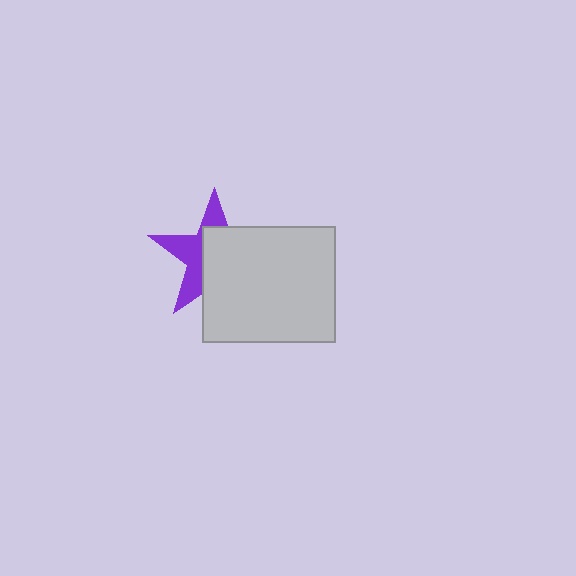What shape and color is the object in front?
The object in front is a light gray rectangle.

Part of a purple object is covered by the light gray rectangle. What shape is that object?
It is a star.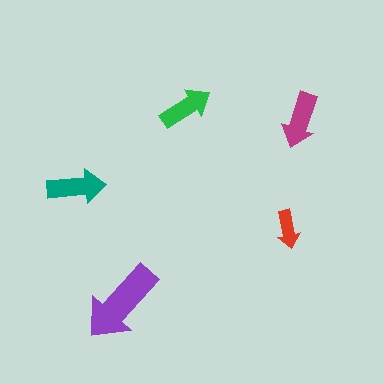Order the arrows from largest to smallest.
the purple one, the teal one, the magenta one, the green one, the red one.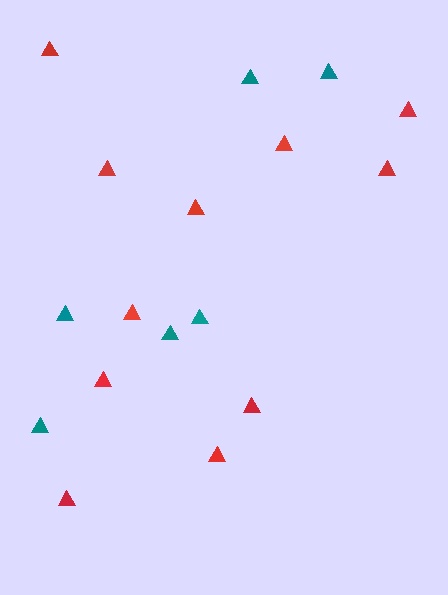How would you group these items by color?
There are 2 groups: one group of red triangles (11) and one group of teal triangles (6).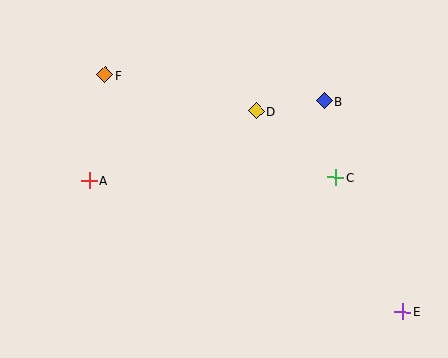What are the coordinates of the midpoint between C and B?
The midpoint between C and B is at (330, 139).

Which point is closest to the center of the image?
Point D at (256, 111) is closest to the center.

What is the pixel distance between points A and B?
The distance between A and B is 248 pixels.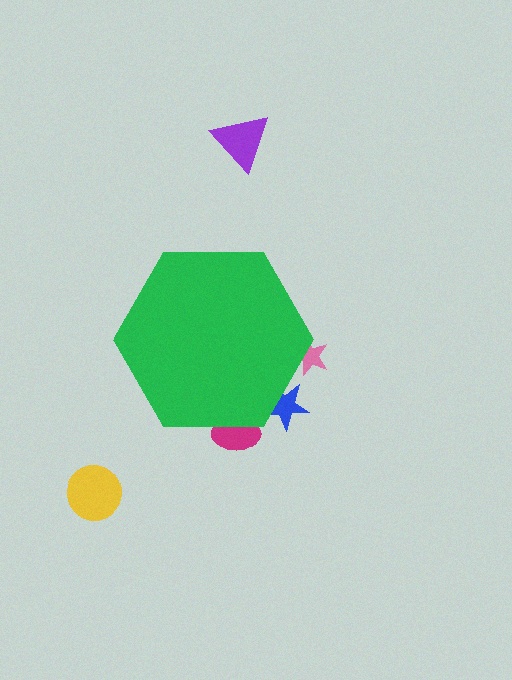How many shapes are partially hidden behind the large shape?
3 shapes are partially hidden.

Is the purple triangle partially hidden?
No, the purple triangle is fully visible.